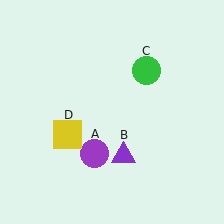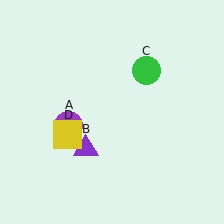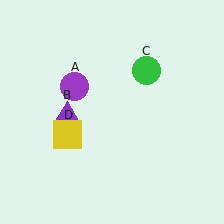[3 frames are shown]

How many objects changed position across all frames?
2 objects changed position: purple circle (object A), purple triangle (object B).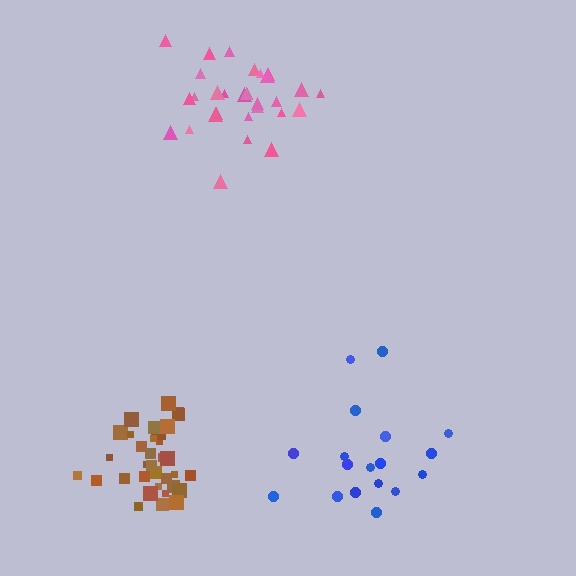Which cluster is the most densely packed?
Brown.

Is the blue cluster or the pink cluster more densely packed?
Pink.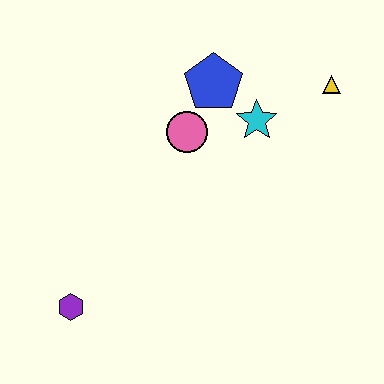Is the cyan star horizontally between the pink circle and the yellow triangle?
Yes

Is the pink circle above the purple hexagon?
Yes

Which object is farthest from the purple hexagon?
The yellow triangle is farthest from the purple hexagon.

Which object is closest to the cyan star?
The blue pentagon is closest to the cyan star.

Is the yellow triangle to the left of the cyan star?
No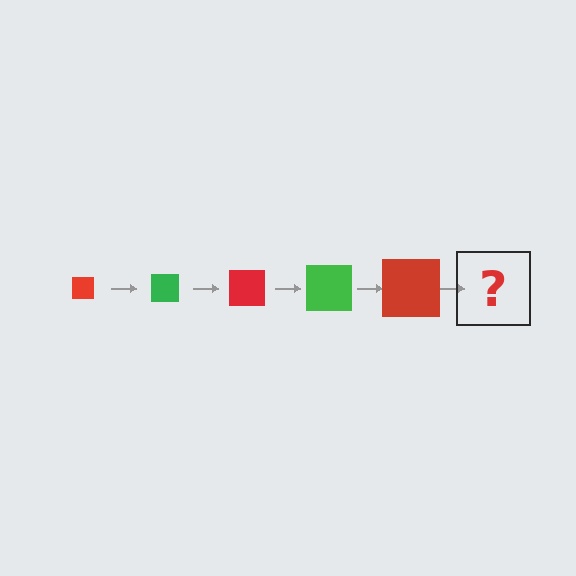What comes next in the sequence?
The next element should be a green square, larger than the previous one.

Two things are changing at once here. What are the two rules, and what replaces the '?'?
The two rules are that the square grows larger each step and the color cycles through red and green. The '?' should be a green square, larger than the previous one.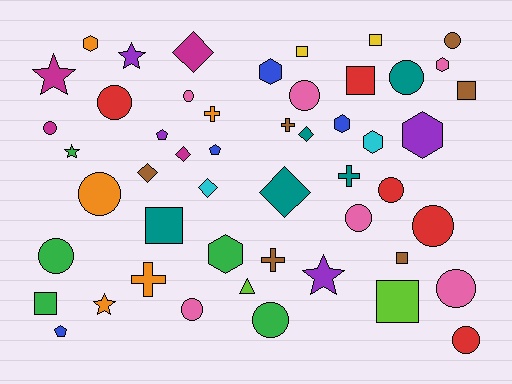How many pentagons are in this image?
There are 3 pentagons.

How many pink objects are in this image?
There are 6 pink objects.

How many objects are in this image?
There are 50 objects.